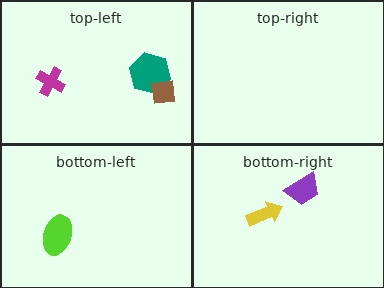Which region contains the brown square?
The top-left region.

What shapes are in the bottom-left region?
The lime ellipse.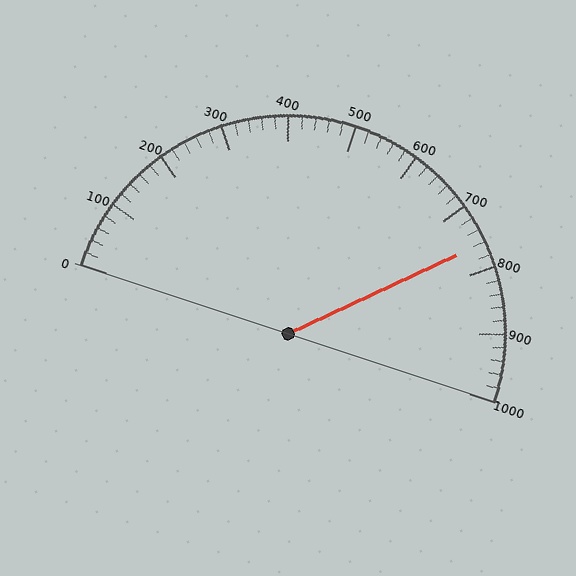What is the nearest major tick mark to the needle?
The nearest major tick mark is 800.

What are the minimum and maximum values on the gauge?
The gauge ranges from 0 to 1000.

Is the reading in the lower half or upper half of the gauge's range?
The reading is in the upper half of the range (0 to 1000).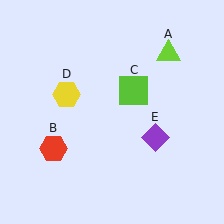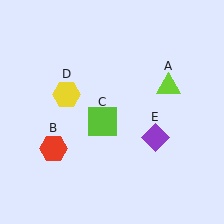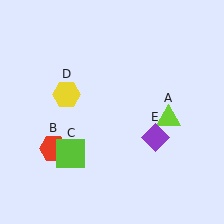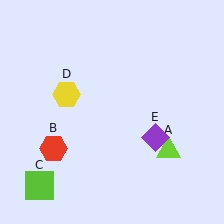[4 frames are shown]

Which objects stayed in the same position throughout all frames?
Red hexagon (object B) and yellow hexagon (object D) and purple diamond (object E) remained stationary.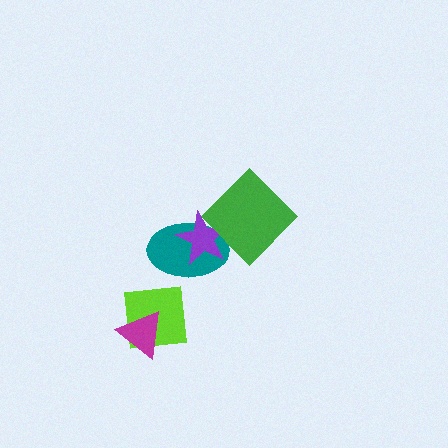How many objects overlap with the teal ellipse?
2 objects overlap with the teal ellipse.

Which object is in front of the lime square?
The magenta triangle is in front of the lime square.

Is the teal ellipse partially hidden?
Yes, it is partially covered by another shape.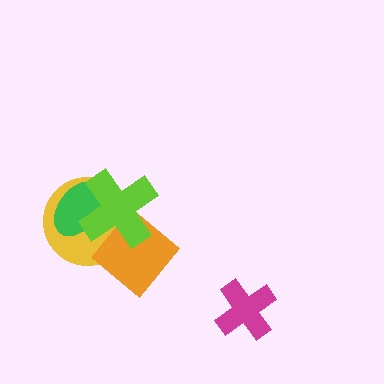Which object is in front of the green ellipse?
The lime cross is in front of the green ellipse.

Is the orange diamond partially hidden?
Yes, it is partially covered by another shape.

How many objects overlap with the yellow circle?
3 objects overlap with the yellow circle.